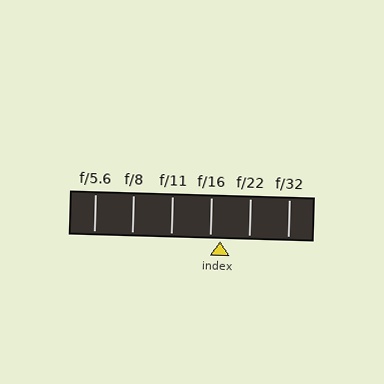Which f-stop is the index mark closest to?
The index mark is closest to f/16.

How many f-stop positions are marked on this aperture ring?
There are 6 f-stop positions marked.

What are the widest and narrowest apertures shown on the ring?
The widest aperture shown is f/5.6 and the narrowest is f/32.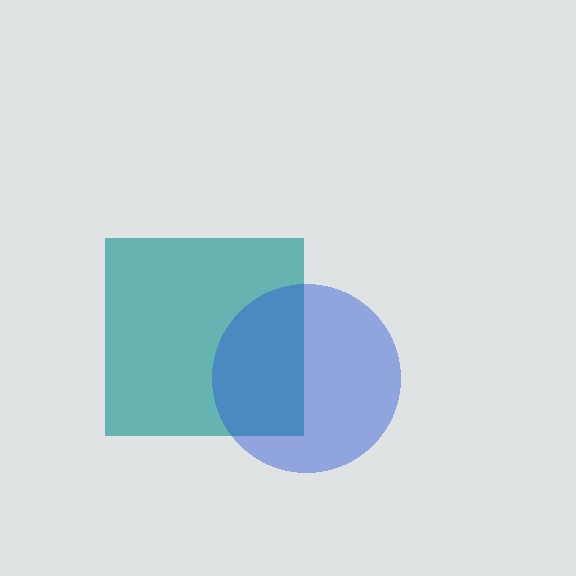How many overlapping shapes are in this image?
There are 2 overlapping shapes in the image.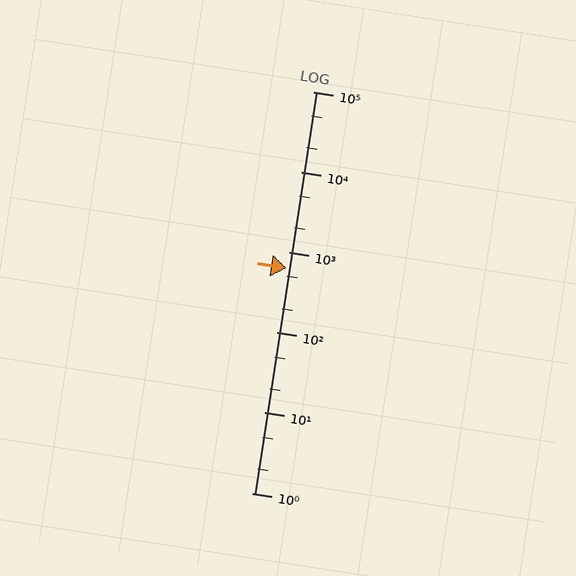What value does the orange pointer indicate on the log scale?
The pointer indicates approximately 630.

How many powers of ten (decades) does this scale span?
The scale spans 5 decades, from 1 to 100000.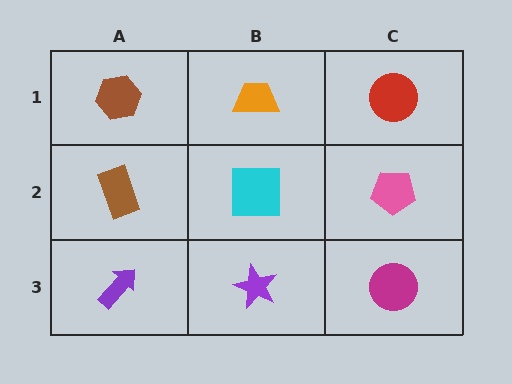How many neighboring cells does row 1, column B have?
3.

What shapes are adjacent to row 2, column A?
A brown hexagon (row 1, column A), a purple arrow (row 3, column A), a cyan square (row 2, column B).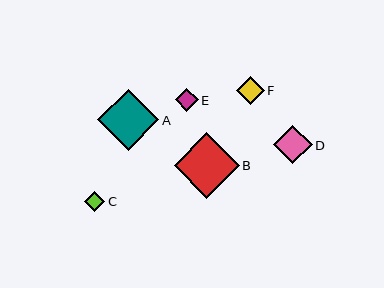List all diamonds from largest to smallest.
From largest to smallest: B, A, D, F, E, C.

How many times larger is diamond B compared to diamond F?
Diamond B is approximately 2.3 times the size of diamond F.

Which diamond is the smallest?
Diamond C is the smallest with a size of approximately 20 pixels.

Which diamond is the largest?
Diamond B is the largest with a size of approximately 65 pixels.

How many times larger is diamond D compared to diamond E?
Diamond D is approximately 1.7 times the size of diamond E.